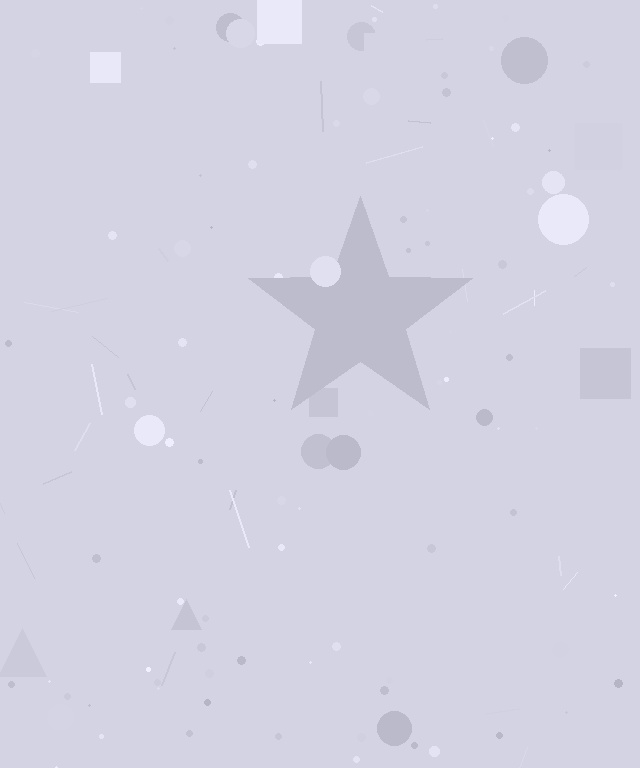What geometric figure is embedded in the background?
A star is embedded in the background.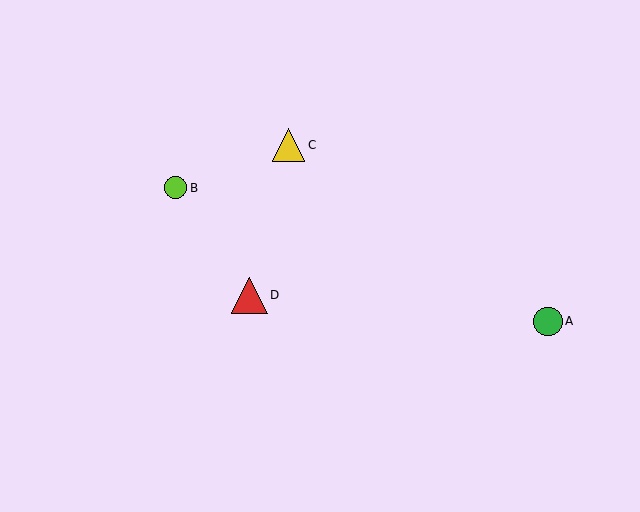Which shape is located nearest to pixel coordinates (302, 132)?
The yellow triangle (labeled C) at (289, 145) is nearest to that location.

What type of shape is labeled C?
Shape C is a yellow triangle.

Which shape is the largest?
The red triangle (labeled D) is the largest.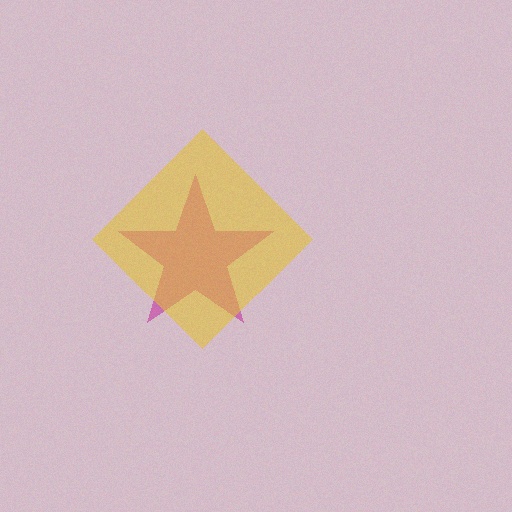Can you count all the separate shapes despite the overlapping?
Yes, there are 2 separate shapes.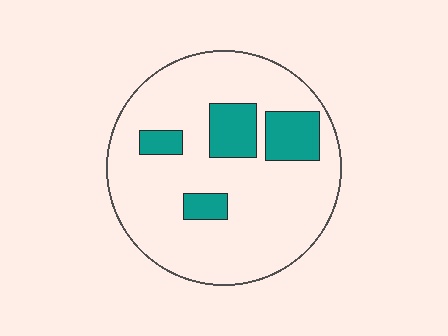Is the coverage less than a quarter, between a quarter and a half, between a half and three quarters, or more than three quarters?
Less than a quarter.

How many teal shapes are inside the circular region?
4.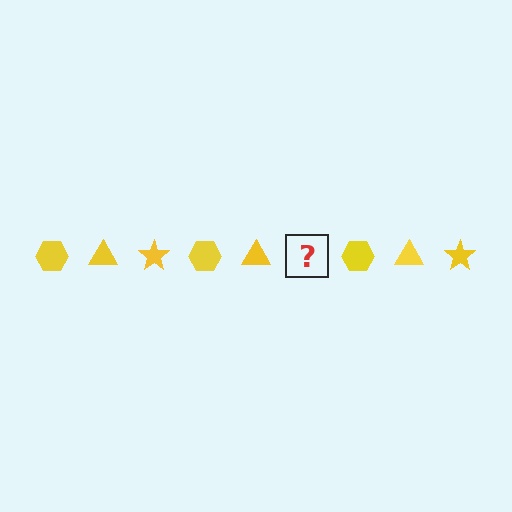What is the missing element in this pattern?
The missing element is a yellow star.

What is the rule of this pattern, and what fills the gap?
The rule is that the pattern cycles through hexagon, triangle, star shapes in yellow. The gap should be filled with a yellow star.